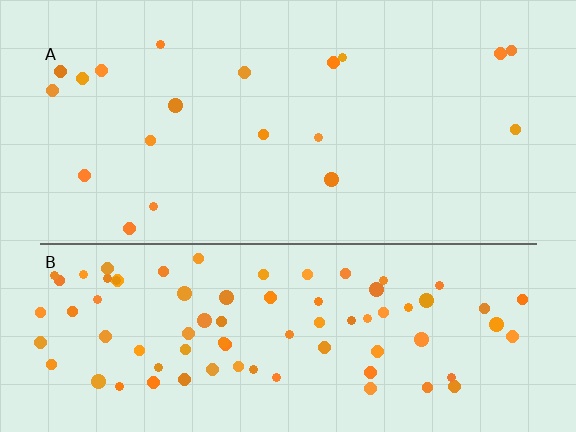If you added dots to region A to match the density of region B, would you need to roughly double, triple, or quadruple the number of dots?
Approximately quadruple.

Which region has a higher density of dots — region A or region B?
B (the bottom).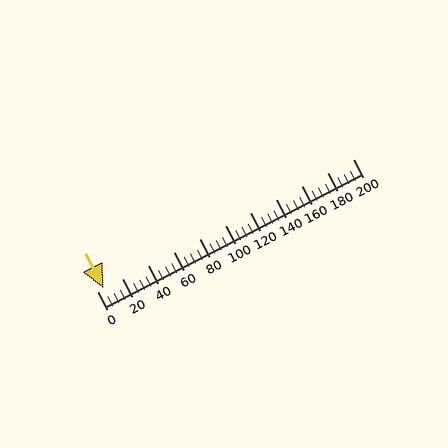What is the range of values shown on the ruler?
The ruler shows values from 0 to 200.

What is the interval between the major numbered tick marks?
The major tick marks are spaced 20 units apart.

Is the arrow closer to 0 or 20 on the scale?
The arrow is closer to 0.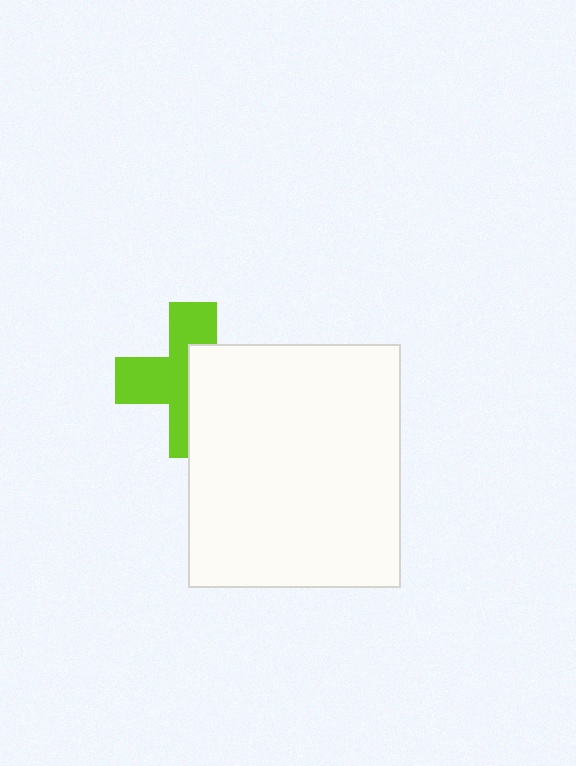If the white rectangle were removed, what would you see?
You would see the complete lime cross.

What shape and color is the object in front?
The object in front is a white rectangle.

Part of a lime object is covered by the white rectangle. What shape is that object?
It is a cross.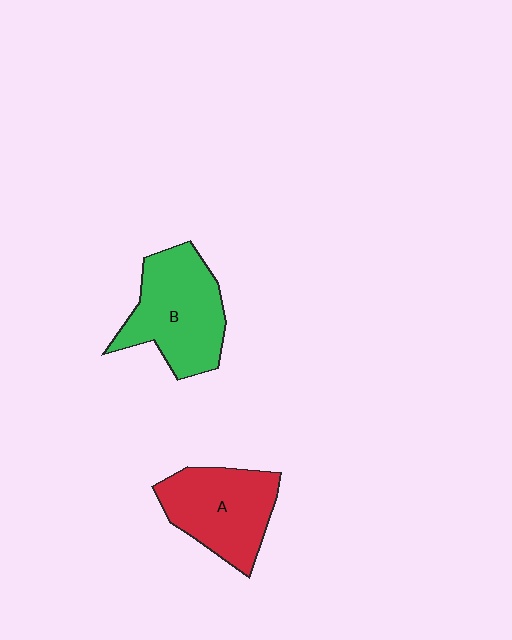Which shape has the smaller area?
Shape A (red).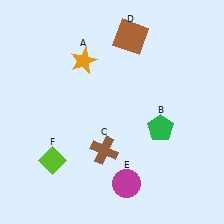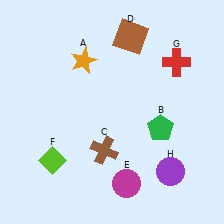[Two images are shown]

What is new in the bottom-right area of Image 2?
A purple circle (H) was added in the bottom-right area of Image 2.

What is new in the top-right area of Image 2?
A red cross (G) was added in the top-right area of Image 2.